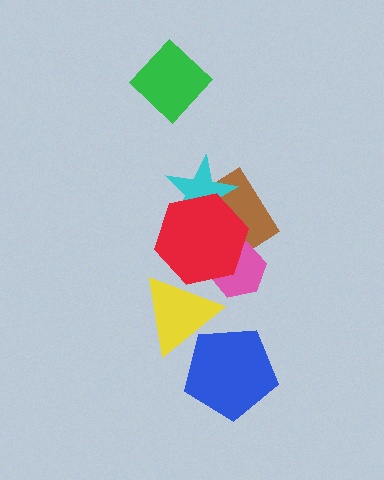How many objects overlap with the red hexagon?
4 objects overlap with the red hexagon.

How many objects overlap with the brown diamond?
3 objects overlap with the brown diamond.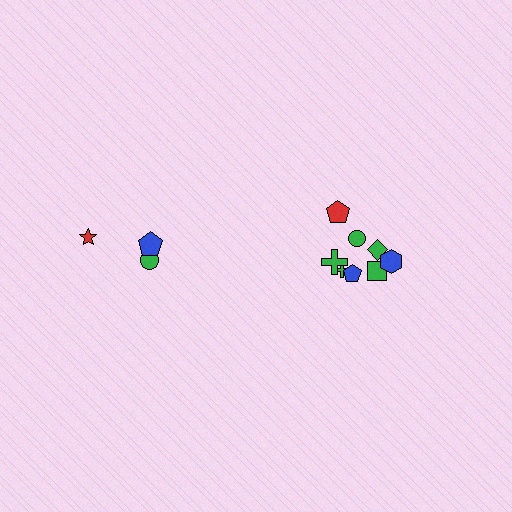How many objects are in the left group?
There are 3 objects.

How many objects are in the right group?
There are 8 objects.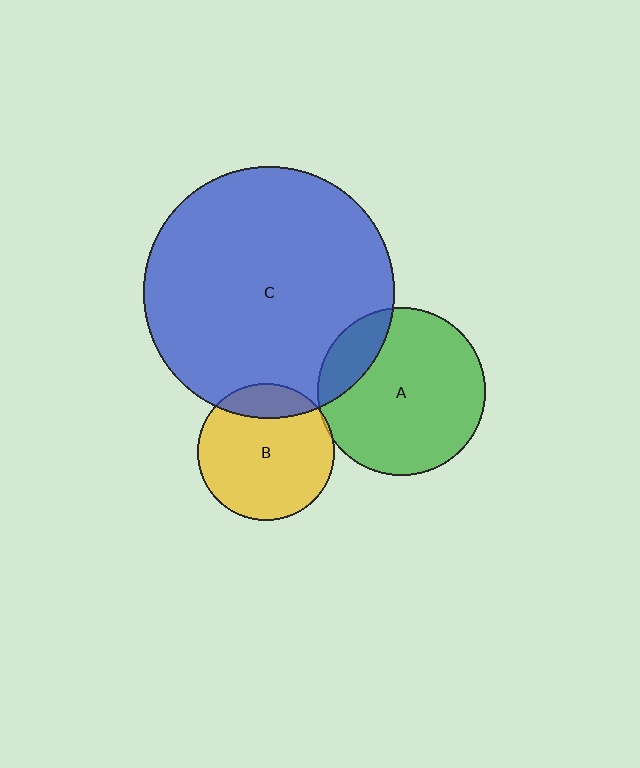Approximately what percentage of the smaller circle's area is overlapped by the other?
Approximately 5%.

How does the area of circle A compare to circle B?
Approximately 1.5 times.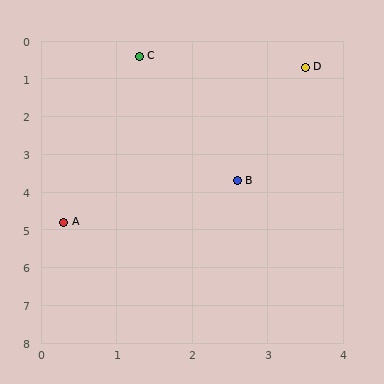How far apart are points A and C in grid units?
Points A and C are about 4.5 grid units apart.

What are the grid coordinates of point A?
Point A is at approximately (0.3, 4.8).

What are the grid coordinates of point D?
Point D is at approximately (3.5, 0.7).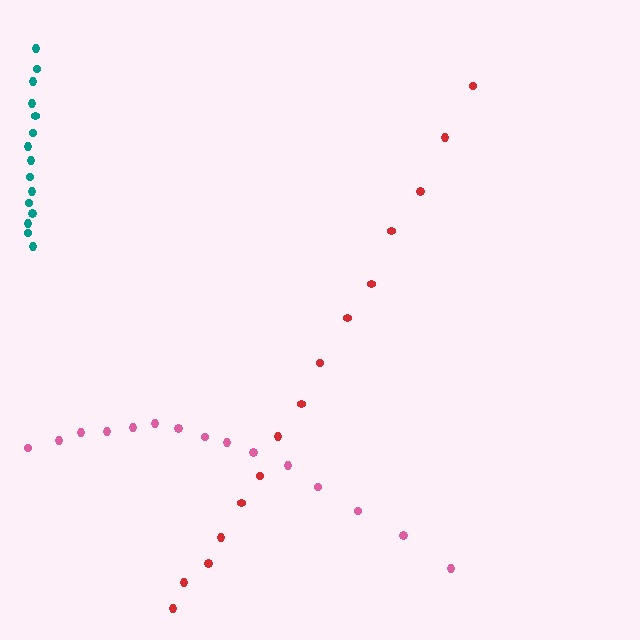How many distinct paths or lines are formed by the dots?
There are 3 distinct paths.